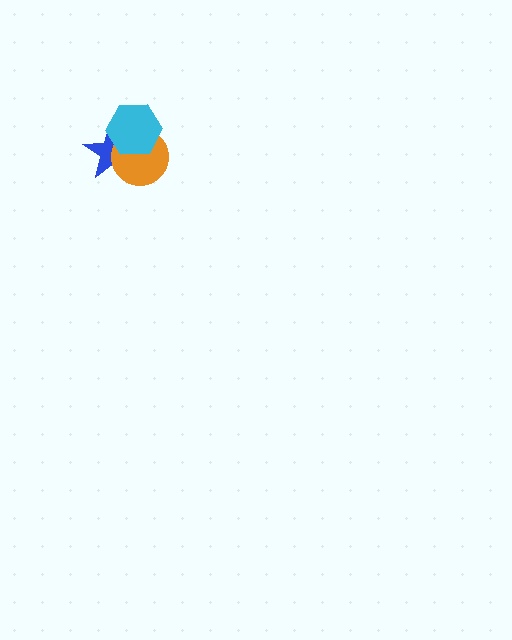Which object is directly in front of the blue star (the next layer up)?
The orange circle is directly in front of the blue star.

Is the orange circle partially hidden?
Yes, it is partially covered by another shape.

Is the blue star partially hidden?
Yes, it is partially covered by another shape.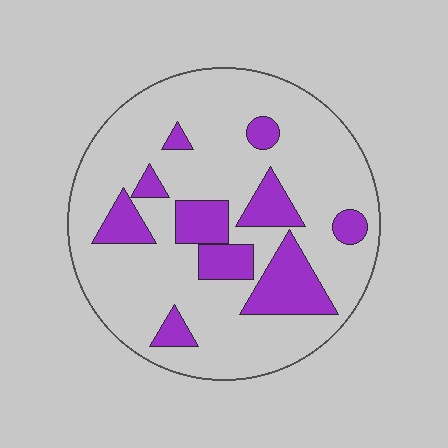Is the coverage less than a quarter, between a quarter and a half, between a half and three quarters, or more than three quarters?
Less than a quarter.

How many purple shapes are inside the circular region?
10.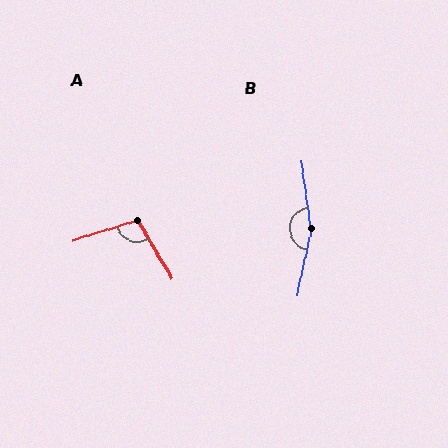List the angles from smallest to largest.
A (104°), B (159°).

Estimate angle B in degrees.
Approximately 159 degrees.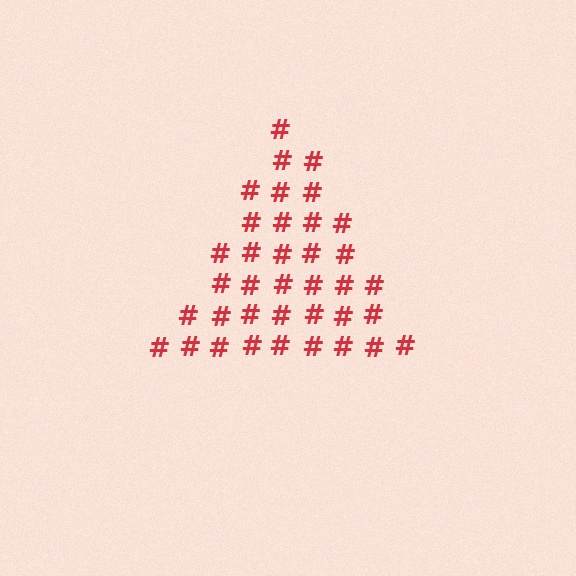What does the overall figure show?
The overall figure shows a triangle.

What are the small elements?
The small elements are hash symbols.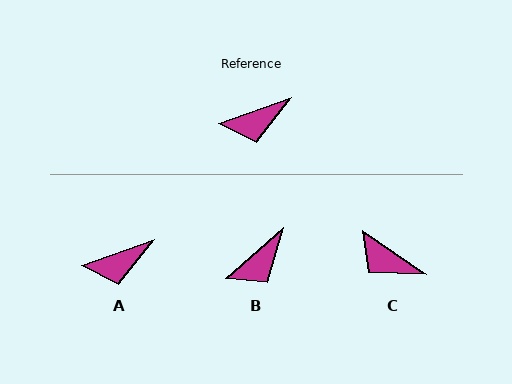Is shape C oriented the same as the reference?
No, it is off by about 54 degrees.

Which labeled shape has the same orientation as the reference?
A.